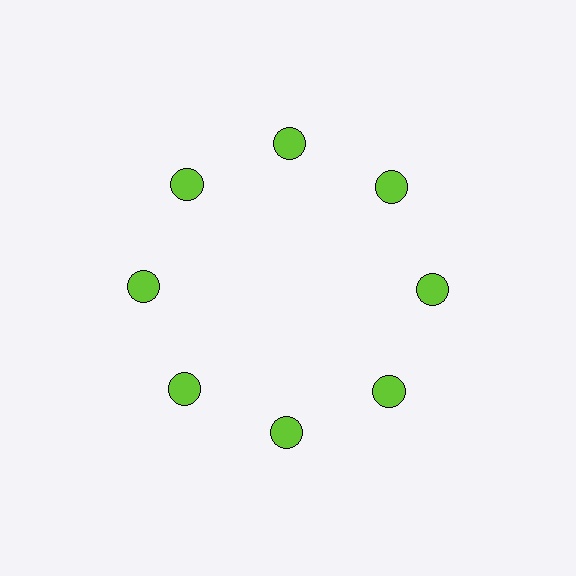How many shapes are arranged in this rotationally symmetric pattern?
There are 8 shapes, arranged in 8 groups of 1.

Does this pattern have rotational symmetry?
Yes, this pattern has 8-fold rotational symmetry. It looks the same after rotating 45 degrees around the center.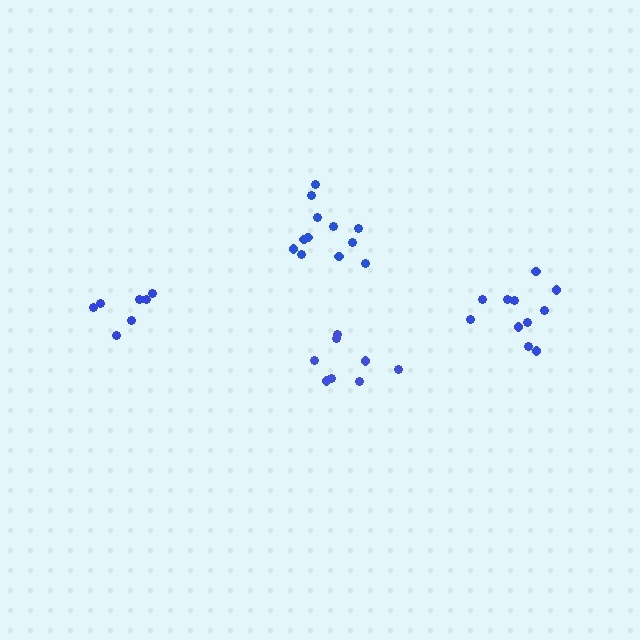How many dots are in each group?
Group 1: 7 dots, Group 2: 11 dots, Group 3: 8 dots, Group 4: 12 dots (38 total).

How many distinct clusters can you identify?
There are 4 distinct clusters.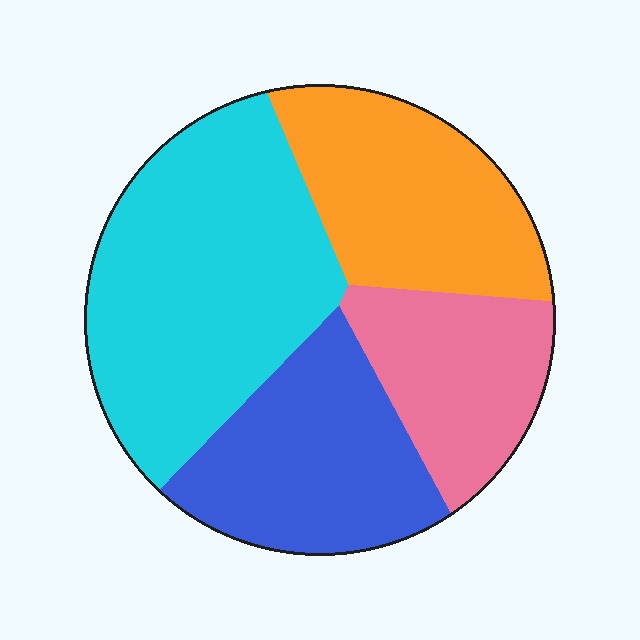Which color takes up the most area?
Cyan, at roughly 35%.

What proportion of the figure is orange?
Orange takes up between a sixth and a third of the figure.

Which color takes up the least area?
Pink, at roughly 15%.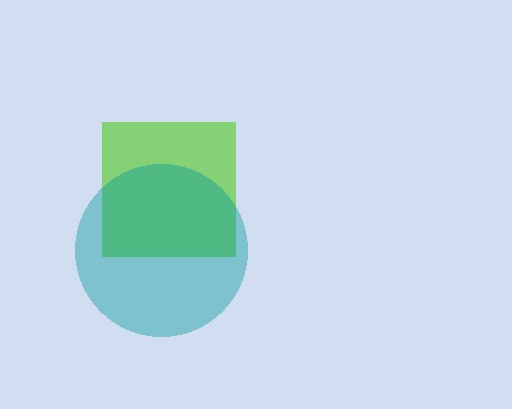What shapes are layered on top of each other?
The layered shapes are: a lime square, a teal circle.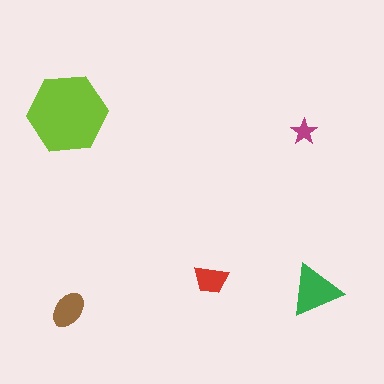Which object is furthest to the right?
The green triangle is rightmost.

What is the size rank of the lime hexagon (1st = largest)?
1st.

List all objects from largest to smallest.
The lime hexagon, the green triangle, the brown ellipse, the red trapezoid, the magenta star.